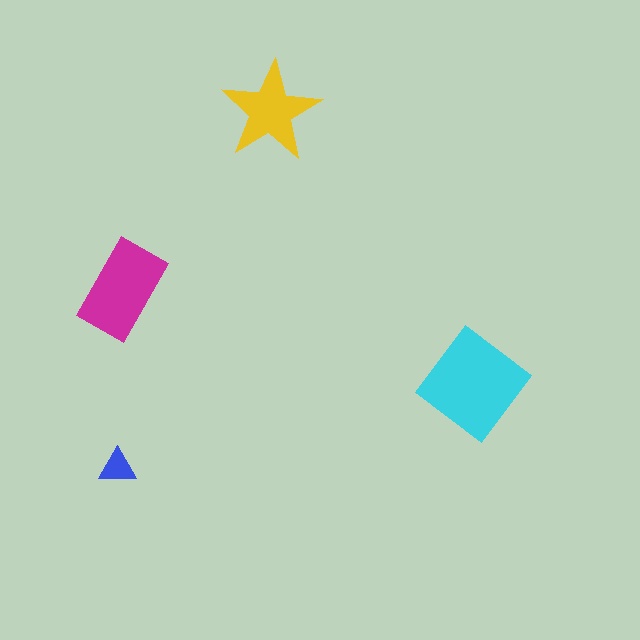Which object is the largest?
The cyan diamond.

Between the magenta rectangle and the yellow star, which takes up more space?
The magenta rectangle.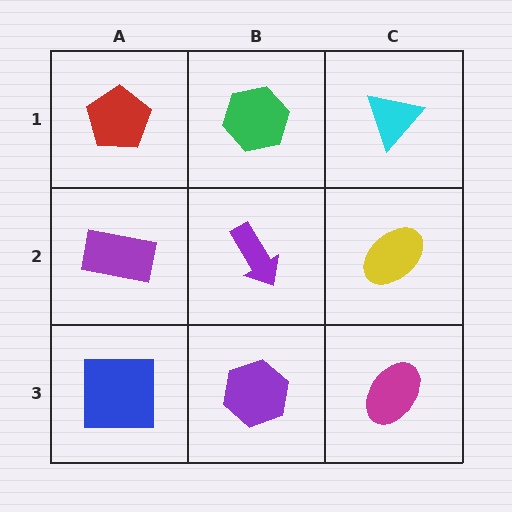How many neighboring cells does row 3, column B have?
3.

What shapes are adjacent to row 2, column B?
A green hexagon (row 1, column B), a purple hexagon (row 3, column B), a purple rectangle (row 2, column A), a yellow ellipse (row 2, column C).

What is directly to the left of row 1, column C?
A green hexagon.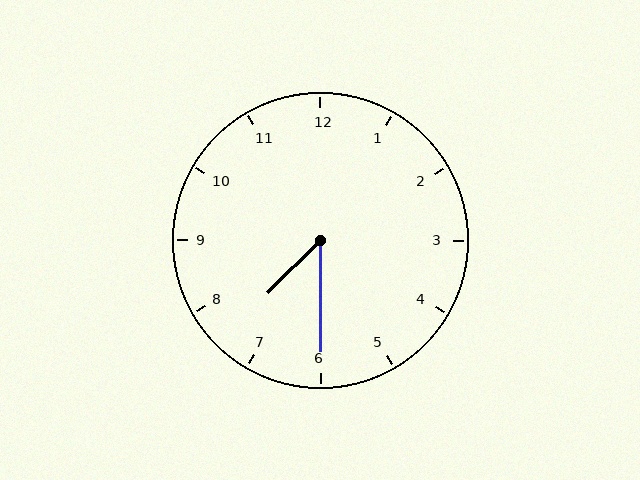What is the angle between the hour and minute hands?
Approximately 45 degrees.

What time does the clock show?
7:30.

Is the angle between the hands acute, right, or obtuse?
It is acute.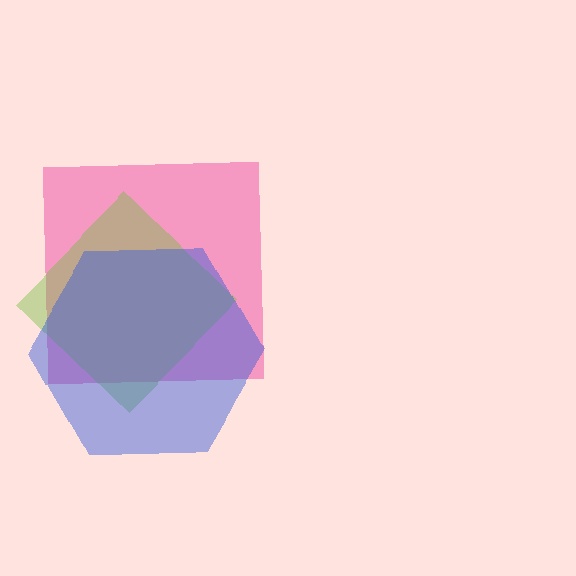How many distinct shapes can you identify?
There are 3 distinct shapes: a pink square, a lime diamond, a blue hexagon.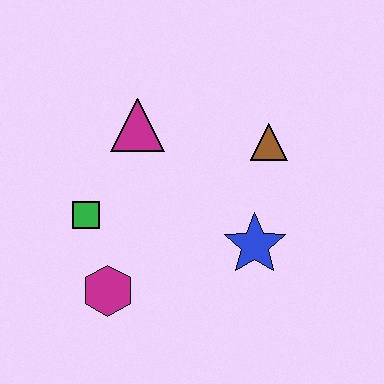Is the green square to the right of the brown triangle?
No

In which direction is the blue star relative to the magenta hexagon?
The blue star is to the right of the magenta hexagon.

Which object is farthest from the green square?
The brown triangle is farthest from the green square.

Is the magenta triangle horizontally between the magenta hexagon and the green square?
No